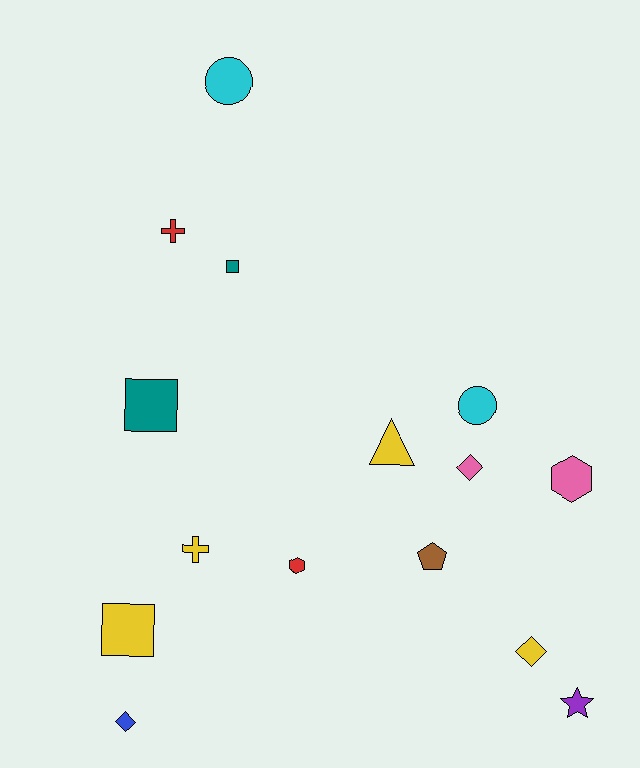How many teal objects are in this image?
There are 2 teal objects.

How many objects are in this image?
There are 15 objects.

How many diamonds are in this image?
There are 3 diamonds.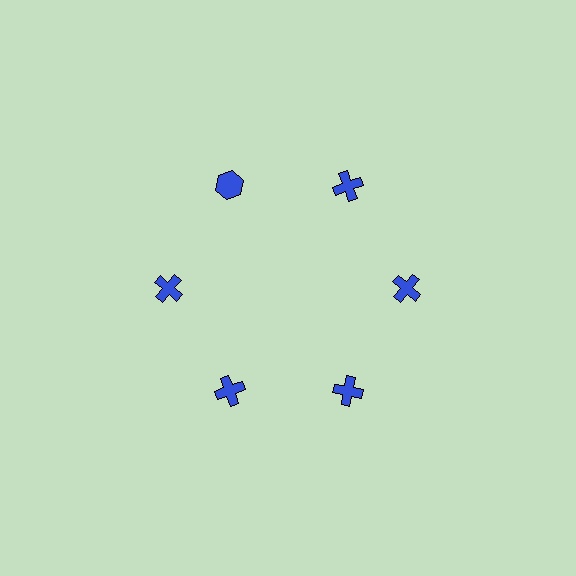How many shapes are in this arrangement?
There are 6 shapes arranged in a ring pattern.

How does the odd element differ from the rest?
It has a different shape: hexagon instead of cross.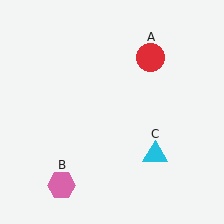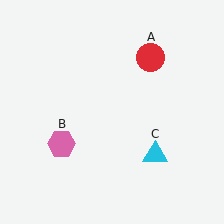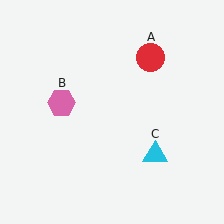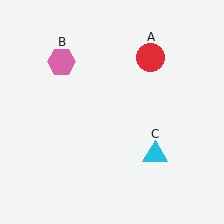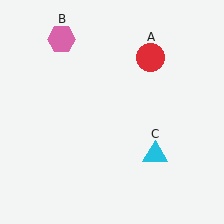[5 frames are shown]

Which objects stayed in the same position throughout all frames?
Red circle (object A) and cyan triangle (object C) remained stationary.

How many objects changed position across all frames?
1 object changed position: pink hexagon (object B).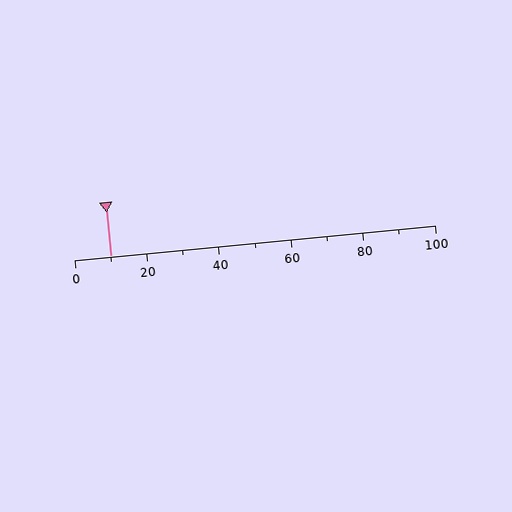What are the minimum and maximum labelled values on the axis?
The axis runs from 0 to 100.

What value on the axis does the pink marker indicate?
The marker indicates approximately 10.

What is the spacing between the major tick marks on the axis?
The major ticks are spaced 20 apart.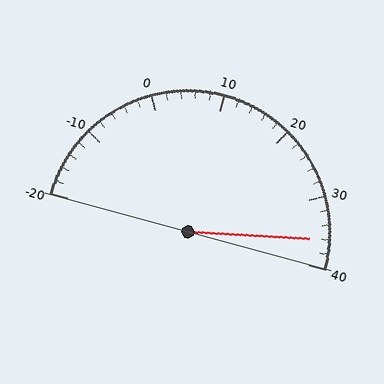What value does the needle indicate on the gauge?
The needle indicates approximately 36.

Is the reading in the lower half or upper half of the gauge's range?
The reading is in the upper half of the range (-20 to 40).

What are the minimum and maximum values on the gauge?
The gauge ranges from -20 to 40.